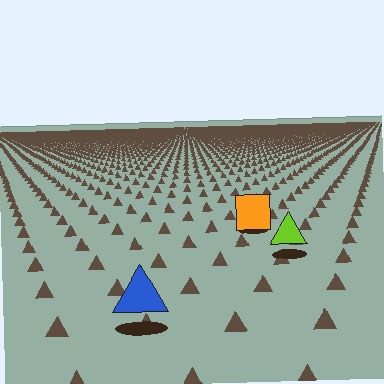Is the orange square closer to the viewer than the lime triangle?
No. The lime triangle is closer — you can tell from the texture gradient: the ground texture is coarser near it.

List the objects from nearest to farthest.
From nearest to farthest: the blue triangle, the lime triangle, the orange square.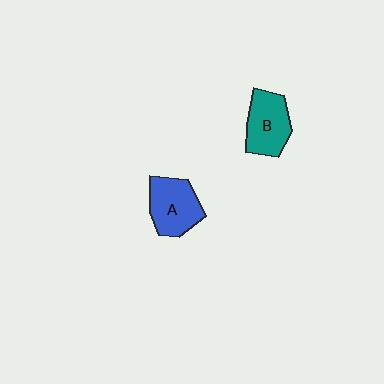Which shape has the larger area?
Shape A (blue).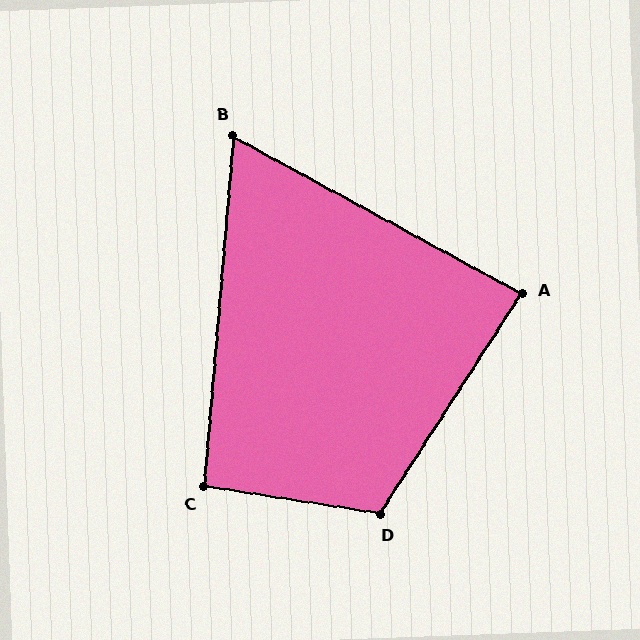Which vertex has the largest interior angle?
D, at approximately 114 degrees.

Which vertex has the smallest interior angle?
B, at approximately 66 degrees.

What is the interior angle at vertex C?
Approximately 94 degrees (approximately right).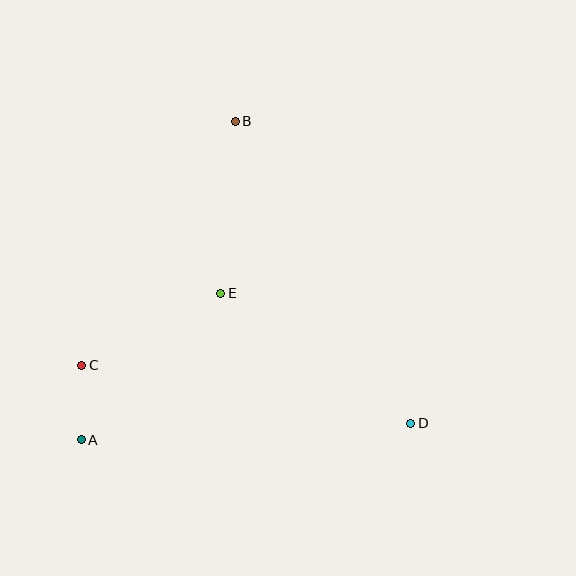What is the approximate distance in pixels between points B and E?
The distance between B and E is approximately 173 pixels.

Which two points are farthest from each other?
Points A and B are farthest from each other.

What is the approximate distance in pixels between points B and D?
The distance between B and D is approximately 349 pixels.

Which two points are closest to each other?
Points A and C are closest to each other.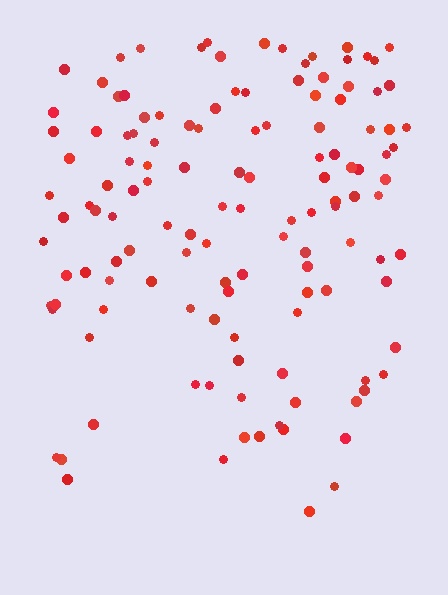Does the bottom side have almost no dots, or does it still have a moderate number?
Still a moderate number, just noticeably fewer than the top.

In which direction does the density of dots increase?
From bottom to top, with the top side densest.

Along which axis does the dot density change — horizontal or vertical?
Vertical.